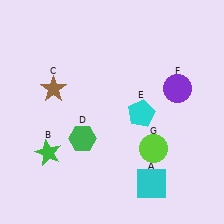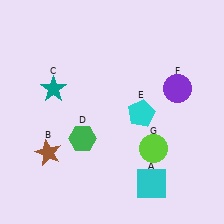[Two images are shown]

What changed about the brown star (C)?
In Image 1, C is brown. In Image 2, it changed to teal.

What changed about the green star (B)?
In Image 1, B is green. In Image 2, it changed to brown.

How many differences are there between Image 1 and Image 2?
There are 2 differences between the two images.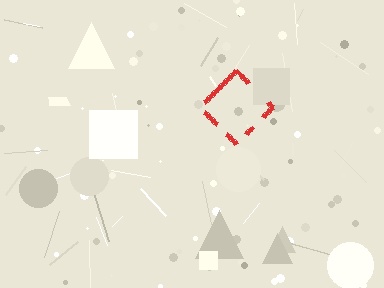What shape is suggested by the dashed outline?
The dashed outline suggests a diamond.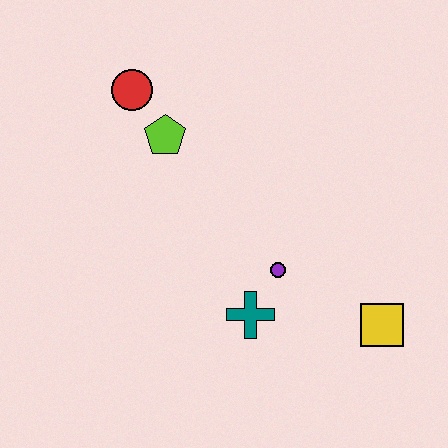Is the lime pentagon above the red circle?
No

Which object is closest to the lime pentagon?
The red circle is closest to the lime pentagon.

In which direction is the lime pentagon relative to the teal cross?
The lime pentagon is above the teal cross.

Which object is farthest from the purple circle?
The red circle is farthest from the purple circle.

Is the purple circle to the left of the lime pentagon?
No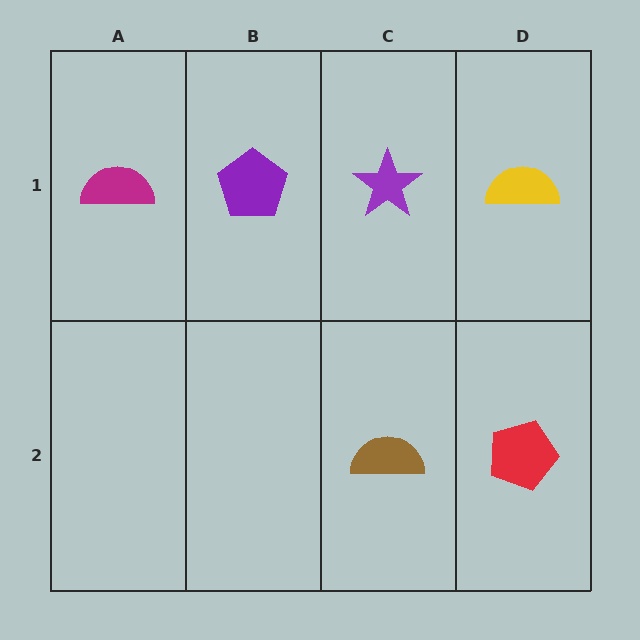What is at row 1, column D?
A yellow semicircle.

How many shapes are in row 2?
2 shapes.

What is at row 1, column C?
A purple star.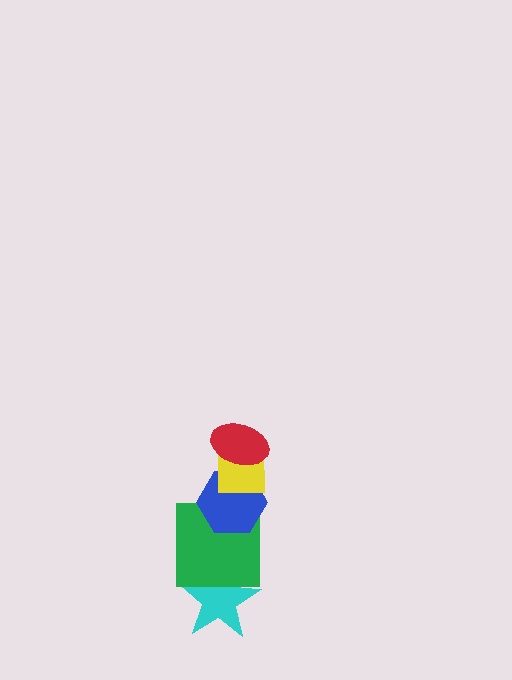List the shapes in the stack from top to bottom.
From top to bottom: the red ellipse, the yellow square, the blue hexagon, the green square, the cyan star.